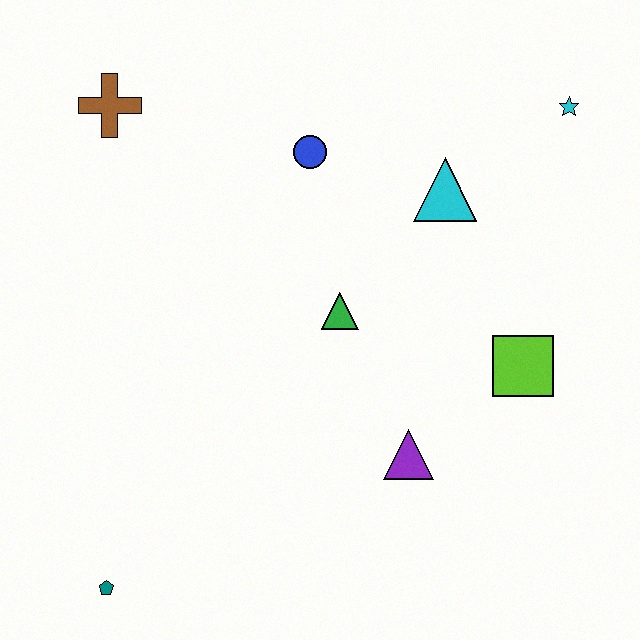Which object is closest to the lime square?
The purple triangle is closest to the lime square.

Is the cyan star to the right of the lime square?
Yes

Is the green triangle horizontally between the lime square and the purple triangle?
No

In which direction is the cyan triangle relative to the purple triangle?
The cyan triangle is above the purple triangle.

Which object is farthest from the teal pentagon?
The cyan star is farthest from the teal pentagon.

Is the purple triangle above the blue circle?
No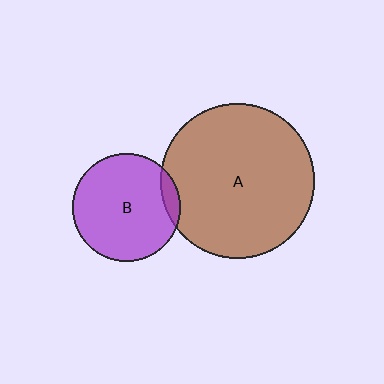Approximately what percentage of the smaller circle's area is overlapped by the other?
Approximately 10%.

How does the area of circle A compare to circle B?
Approximately 2.1 times.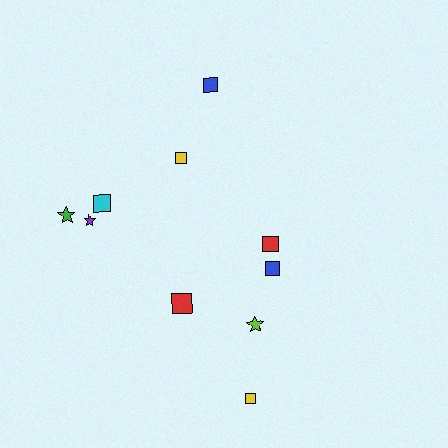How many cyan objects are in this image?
There is 1 cyan object.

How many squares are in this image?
There are 7 squares.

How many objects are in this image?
There are 10 objects.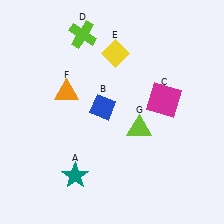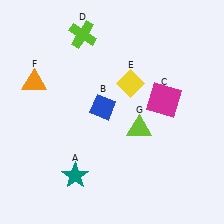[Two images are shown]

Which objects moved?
The objects that moved are: the yellow diamond (E), the orange triangle (F).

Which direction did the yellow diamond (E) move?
The yellow diamond (E) moved down.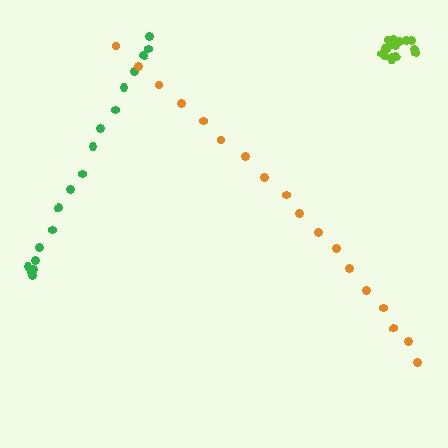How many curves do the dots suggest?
There are 3 distinct paths.